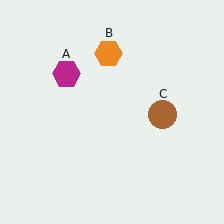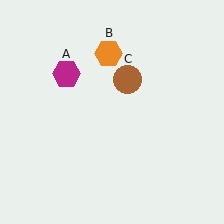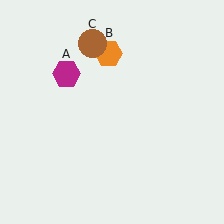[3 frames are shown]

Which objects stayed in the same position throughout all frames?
Magenta hexagon (object A) and orange hexagon (object B) remained stationary.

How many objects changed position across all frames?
1 object changed position: brown circle (object C).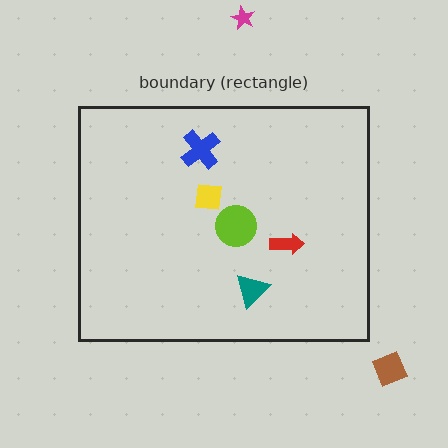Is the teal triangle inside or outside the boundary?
Inside.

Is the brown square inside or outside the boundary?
Outside.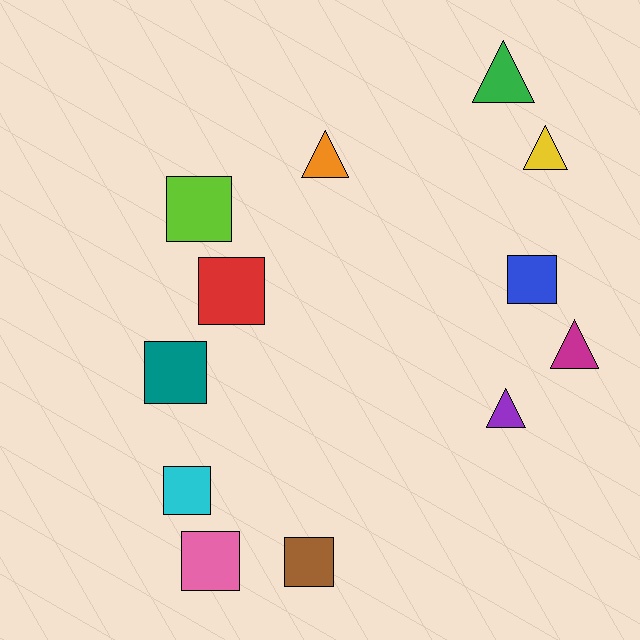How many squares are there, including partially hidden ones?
There are 7 squares.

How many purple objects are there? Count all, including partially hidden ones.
There is 1 purple object.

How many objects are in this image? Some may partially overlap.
There are 12 objects.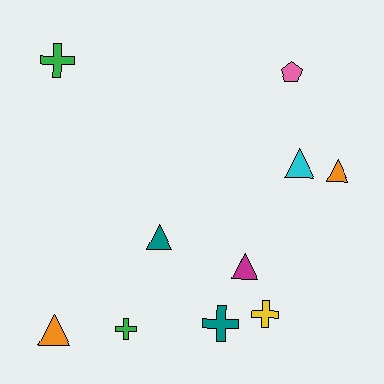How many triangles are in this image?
There are 5 triangles.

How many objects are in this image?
There are 10 objects.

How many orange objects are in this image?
There are 2 orange objects.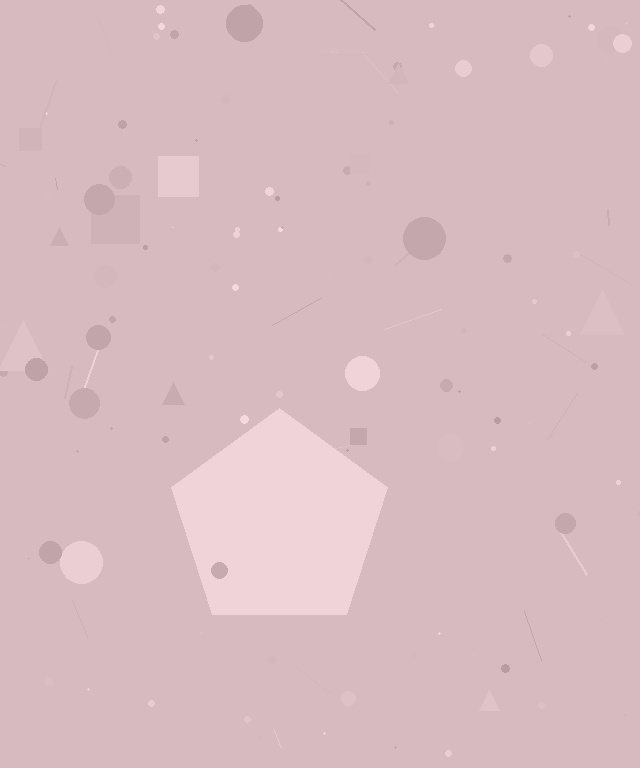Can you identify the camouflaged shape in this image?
The camouflaged shape is a pentagon.